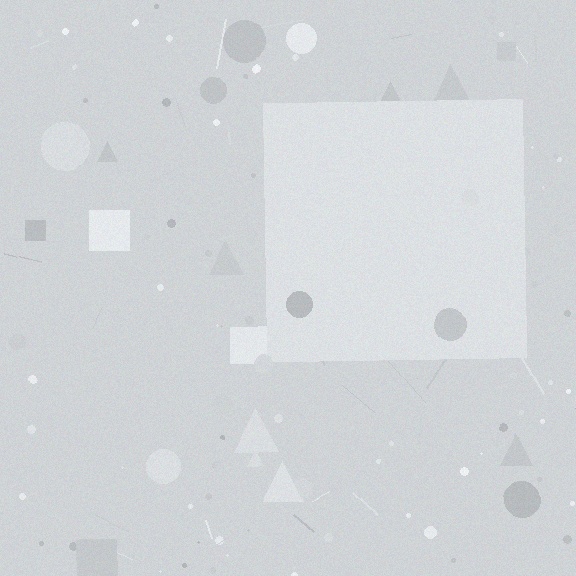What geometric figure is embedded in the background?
A square is embedded in the background.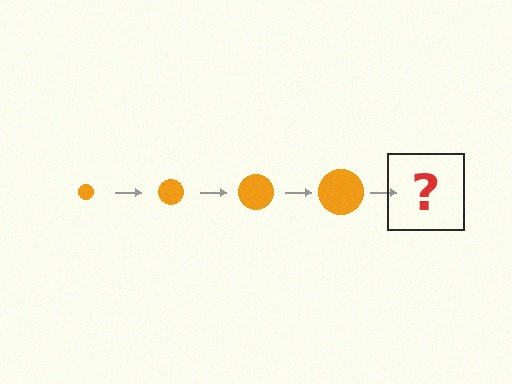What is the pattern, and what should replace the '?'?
The pattern is that the circle gets progressively larger each step. The '?' should be an orange circle, larger than the previous one.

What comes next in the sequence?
The next element should be an orange circle, larger than the previous one.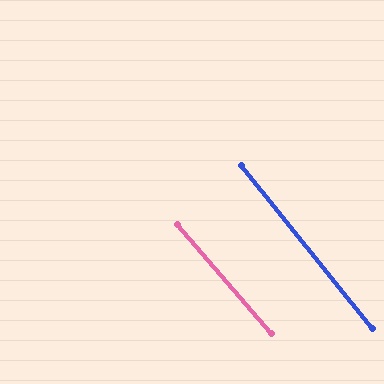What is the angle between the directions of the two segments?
Approximately 2 degrees.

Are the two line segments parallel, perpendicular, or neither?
Parallel — their directions differ by only 1.9°.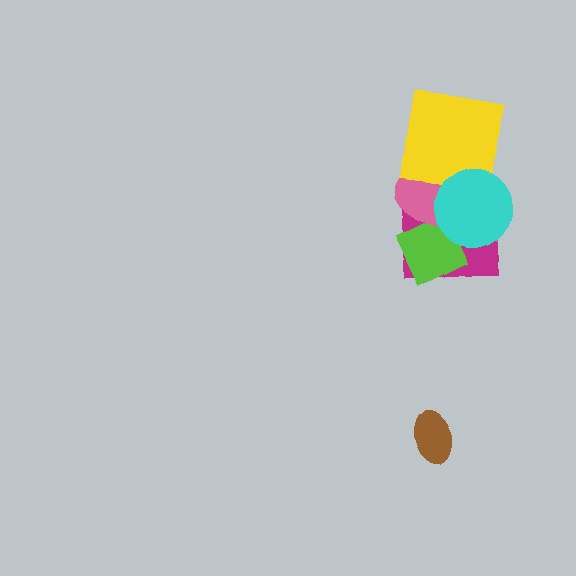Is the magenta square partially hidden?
Yes, it is partially covered by another shape.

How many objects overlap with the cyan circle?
4 objects overlap with the cyan circle.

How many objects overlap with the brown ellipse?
0 objects overlap with the brown ellipse.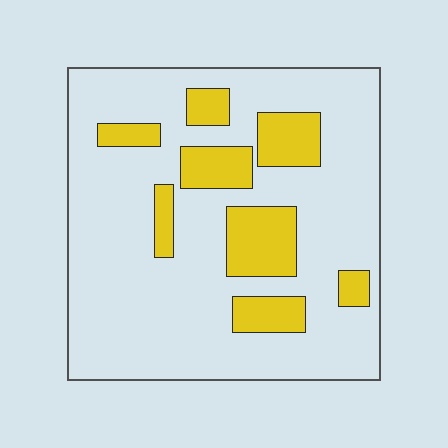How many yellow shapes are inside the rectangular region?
8.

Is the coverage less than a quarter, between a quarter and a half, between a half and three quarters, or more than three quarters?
Less than a quarter.